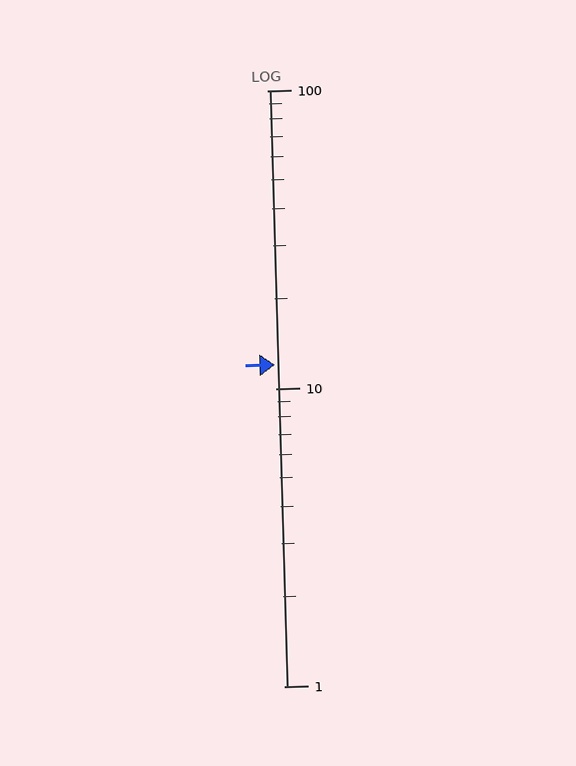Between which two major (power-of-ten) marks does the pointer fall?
The pointer is between 10 and 100.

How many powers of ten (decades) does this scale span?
The scale spans 2 decades, from 1 to 100.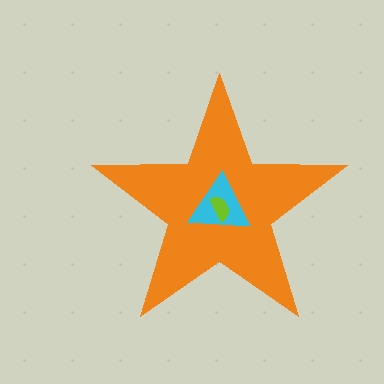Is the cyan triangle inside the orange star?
Yes.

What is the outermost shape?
The orange star.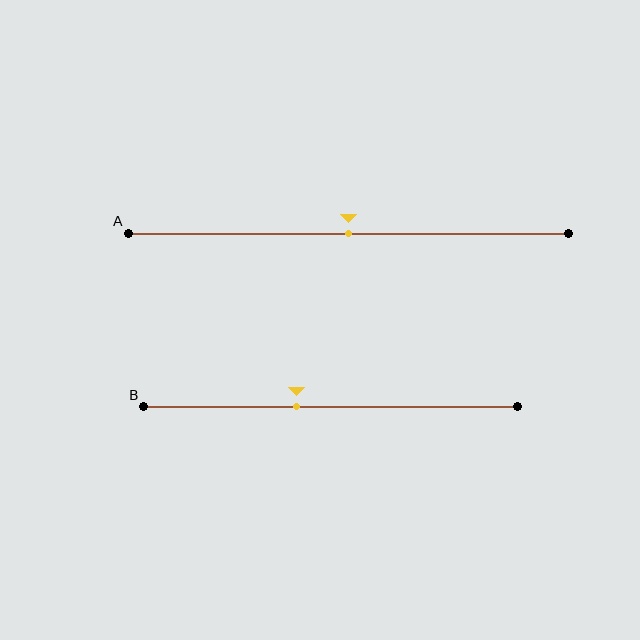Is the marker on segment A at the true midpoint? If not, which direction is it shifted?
Yes, the marker on segment A is at the true midpoint.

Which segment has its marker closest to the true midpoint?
Segment A has its marker closest to the true midpoint.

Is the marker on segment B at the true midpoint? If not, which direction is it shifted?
No, the marker on segment B is shifted to the left by about 9% of the segment length.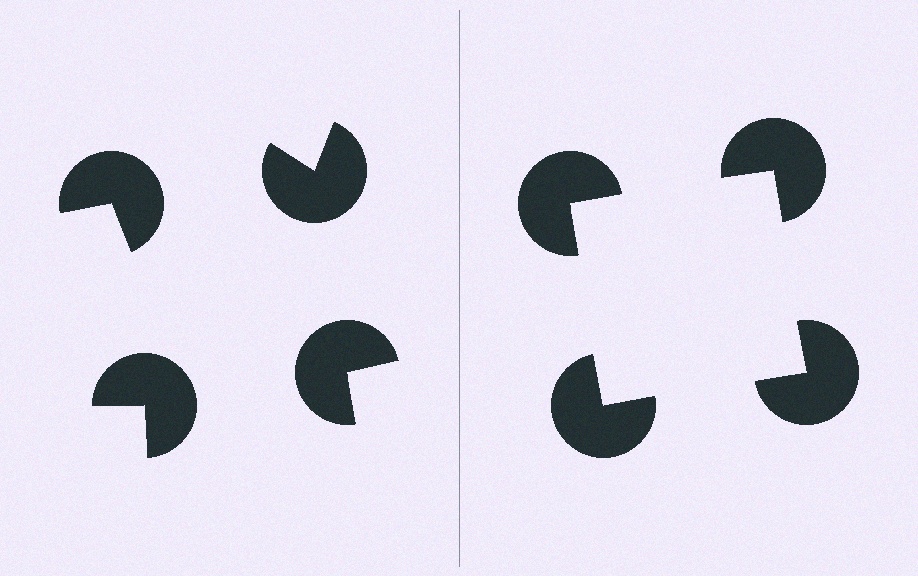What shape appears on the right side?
An illusory square.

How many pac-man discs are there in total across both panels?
8 — 4 on each side.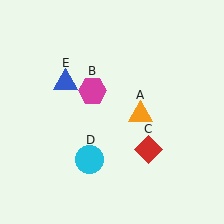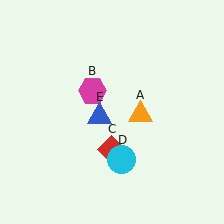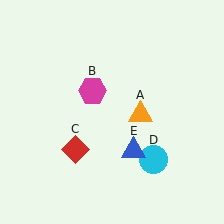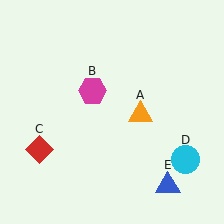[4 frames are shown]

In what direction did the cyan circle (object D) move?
The cyan circle (object D) moved right.